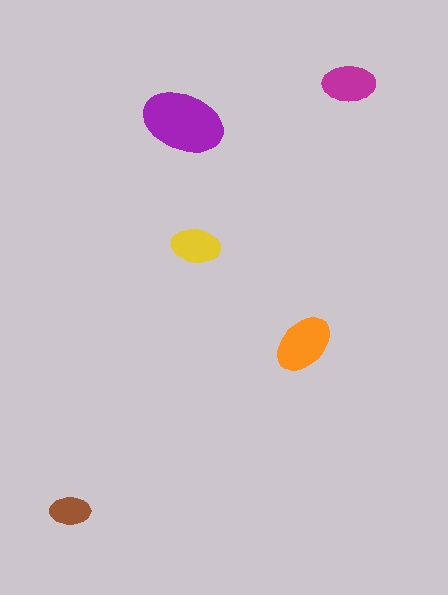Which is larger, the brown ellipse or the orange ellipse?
The orange one.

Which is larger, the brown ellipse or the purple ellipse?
The purple one.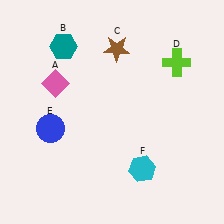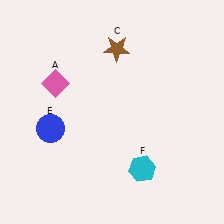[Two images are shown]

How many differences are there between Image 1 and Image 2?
There are 2 differences between the two images.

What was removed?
The lime cross (D), the teal hexagon (B) were removed in Image 2.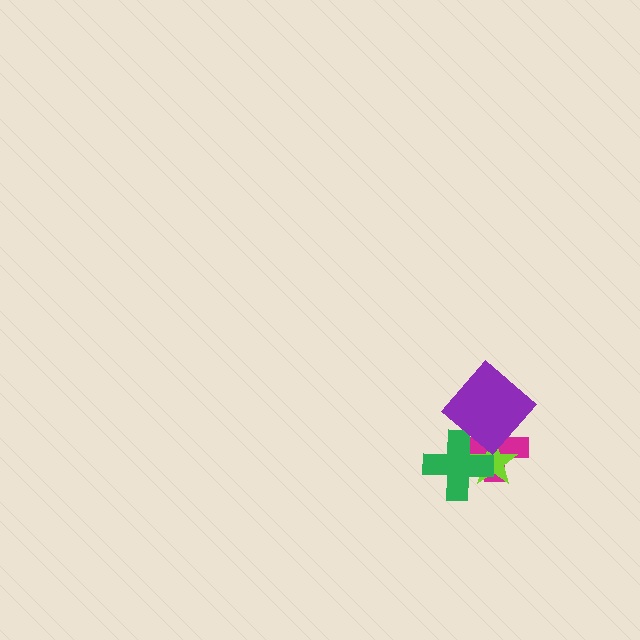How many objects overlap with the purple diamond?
1 object overlaps with the purple diamond.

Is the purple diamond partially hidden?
No, no other shape covers it.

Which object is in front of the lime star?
The green cross is in front of the lime star.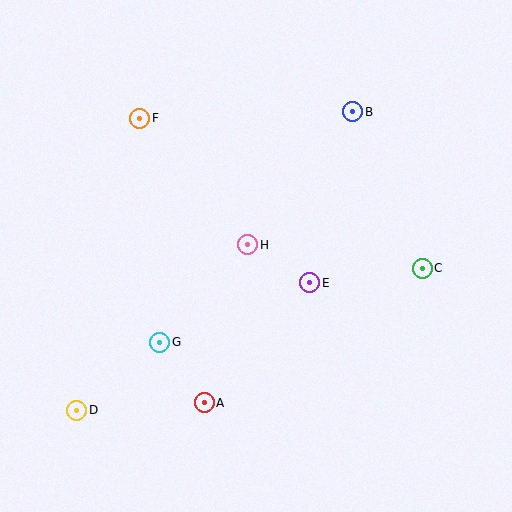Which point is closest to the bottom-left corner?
Point D is closest to the bottom-left corner.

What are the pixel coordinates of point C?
Point C is at (422, 268).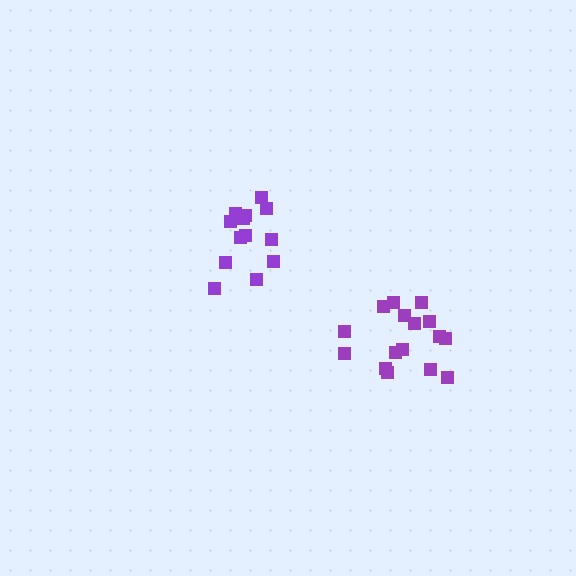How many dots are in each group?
Group 1: 16 dots, Group 2: 13 dots (29 total).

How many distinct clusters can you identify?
There are 2 distinct clusters.